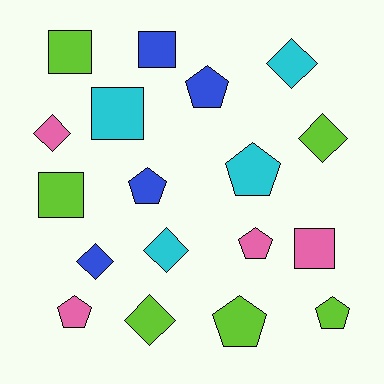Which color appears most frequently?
Lime, with 6 objects.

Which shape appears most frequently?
Pentagon, with 7 objects.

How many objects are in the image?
There are 18 objects.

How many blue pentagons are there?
There are 2 blue pentagons.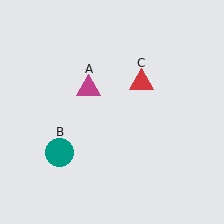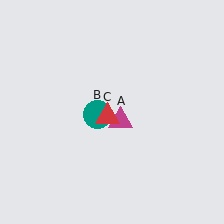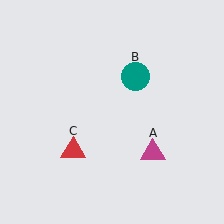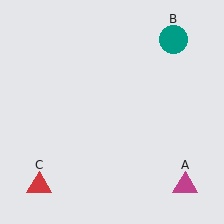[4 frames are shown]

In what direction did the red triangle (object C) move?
The red triangle (object C) moved down and to the left.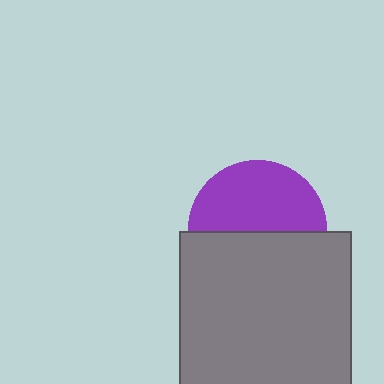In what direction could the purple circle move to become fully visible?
The purple circle could move up. That would shift it out from behind the gray square entirely.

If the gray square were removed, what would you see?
You would see the complete purple circle.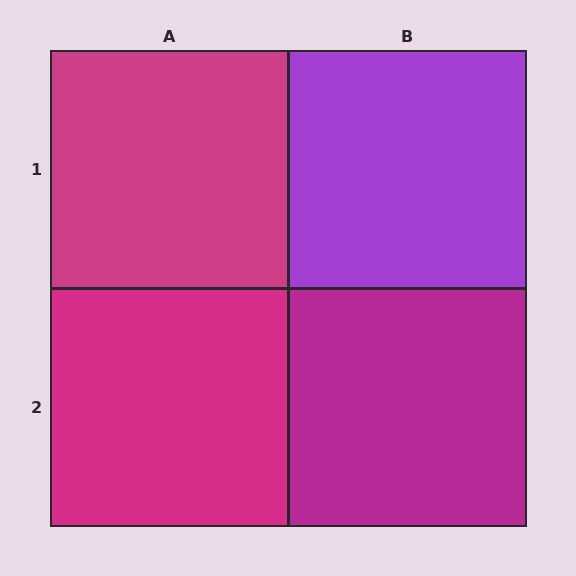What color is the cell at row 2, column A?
Magenta.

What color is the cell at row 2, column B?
Magenta.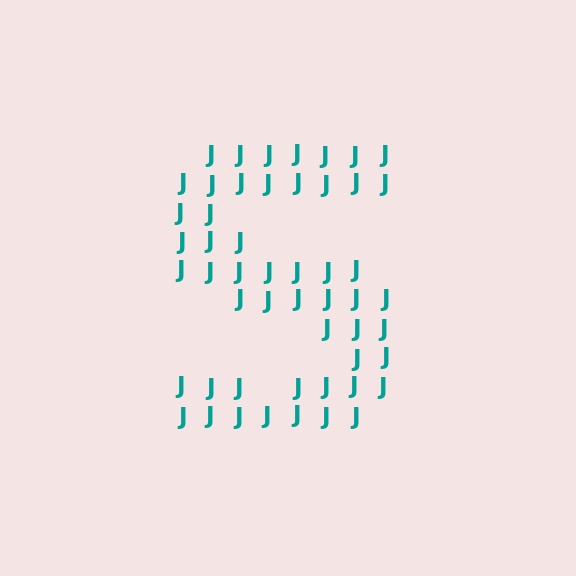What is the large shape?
The large shape is the letter S.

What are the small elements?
The small elements are letter J's.